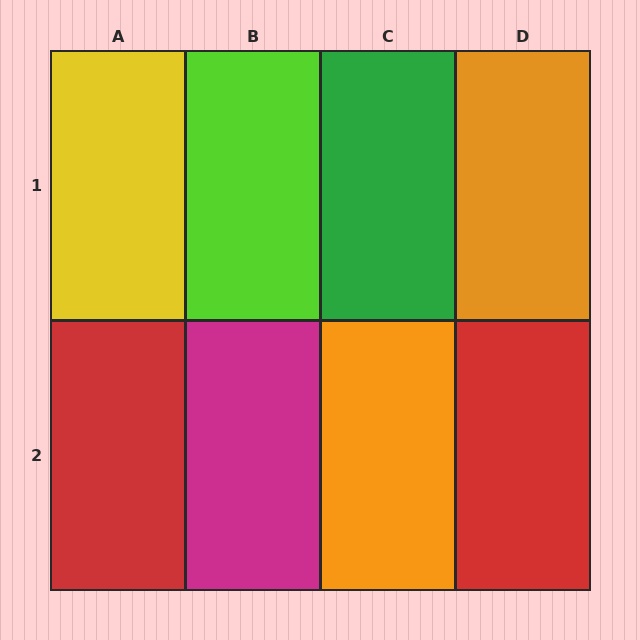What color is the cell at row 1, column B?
Lime.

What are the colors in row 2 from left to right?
Red, magenta, orange, red.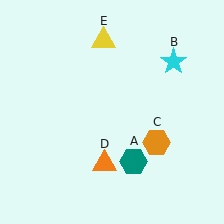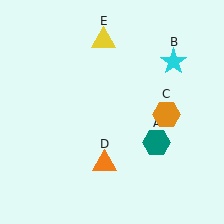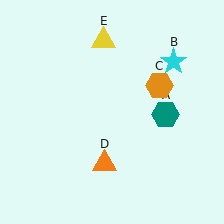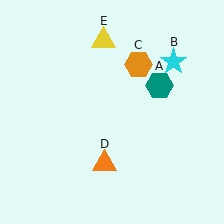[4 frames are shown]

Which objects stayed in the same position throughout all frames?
Cyan star (object B) and orange triangle (object D) and yellow triangle (object E) remained stationary.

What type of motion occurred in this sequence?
The teal hexagon (object A), orange hexagon (object C) rotated counterclockwise around the center of the scene.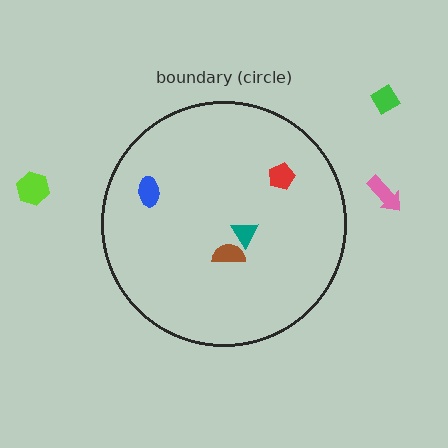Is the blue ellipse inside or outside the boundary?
Inside.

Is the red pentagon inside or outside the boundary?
Inside.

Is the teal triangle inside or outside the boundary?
Inside.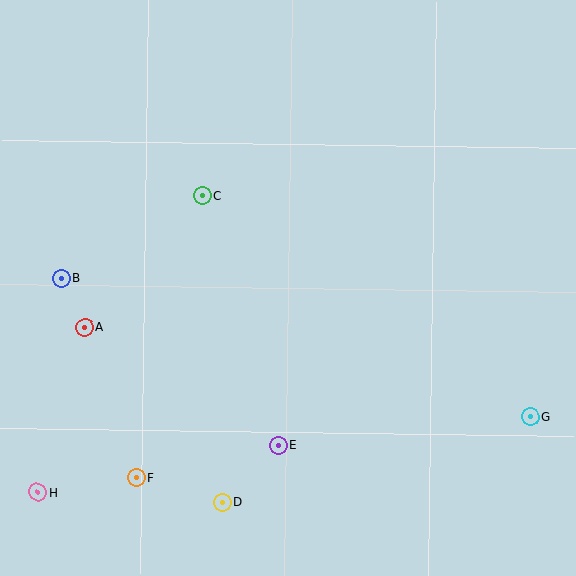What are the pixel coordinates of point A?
Point A is at (85, 328).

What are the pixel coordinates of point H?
Point H is at (38, 492).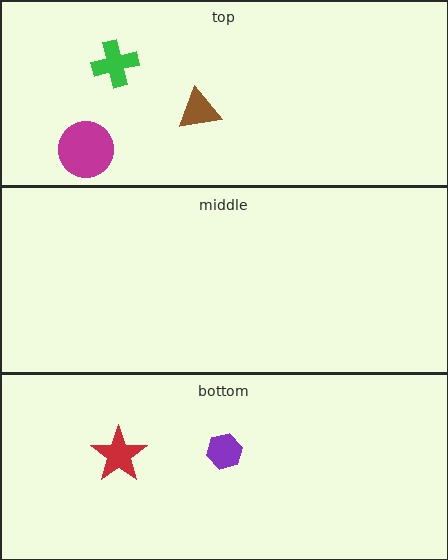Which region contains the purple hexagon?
The bottom region.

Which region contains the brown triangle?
The top region.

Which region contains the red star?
The bottom region.